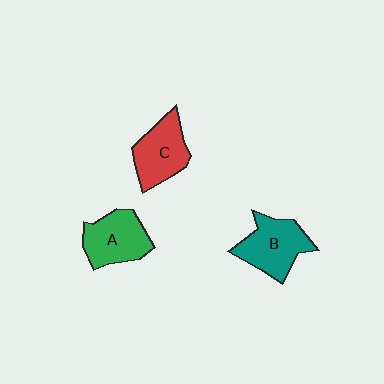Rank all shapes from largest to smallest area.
From largest to smallest: B (teal), A (green), C (red).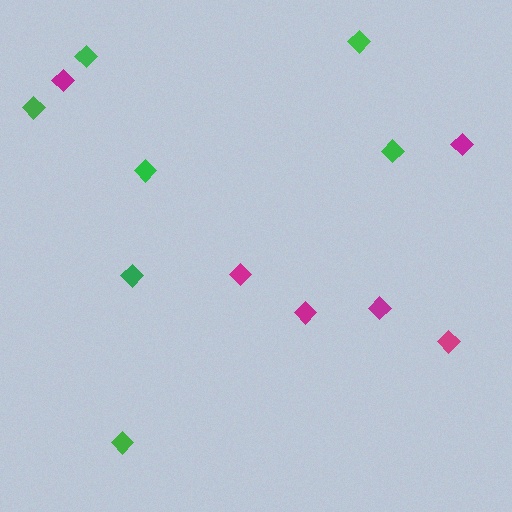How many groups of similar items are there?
There are 2 groups: one group of magenta diamonds (6) and one group of green diamonds (7).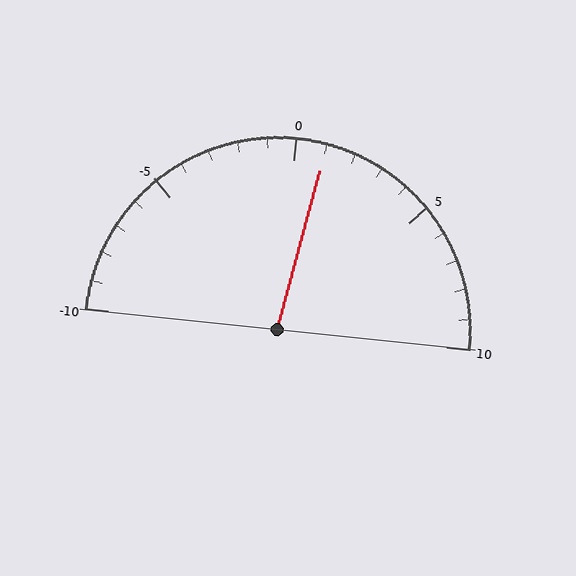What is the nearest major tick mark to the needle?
The nearest major tick mark is 0.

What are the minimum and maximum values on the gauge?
The gauge ranges from -10 to 10.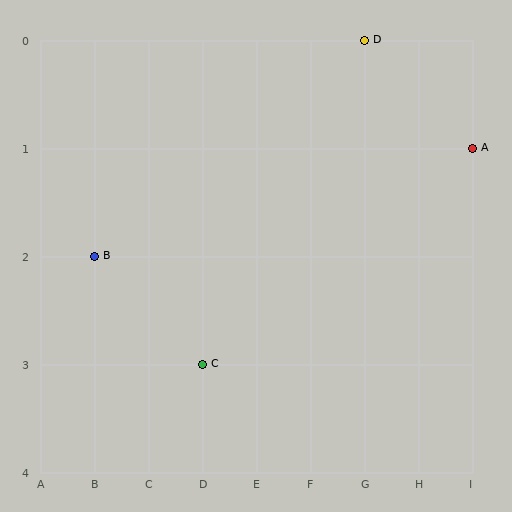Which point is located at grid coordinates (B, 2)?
Point B is at (B, 2).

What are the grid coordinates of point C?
Point C is at grid coordinates (D, 3).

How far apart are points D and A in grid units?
Points D and A are 2 columns and 1 row apart (about 2.2 grid units diagonally).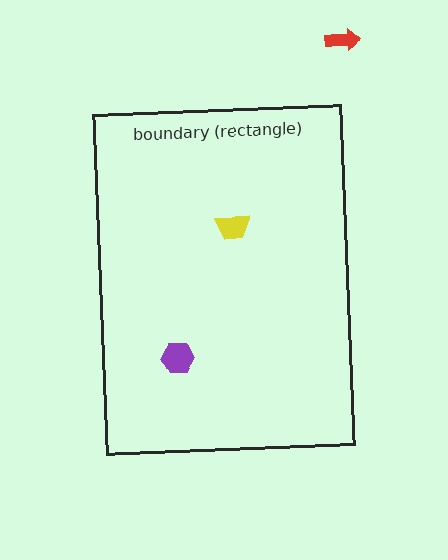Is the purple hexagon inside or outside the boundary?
Inside.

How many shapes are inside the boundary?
2 inside, 1 outside.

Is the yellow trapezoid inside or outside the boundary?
Inside.